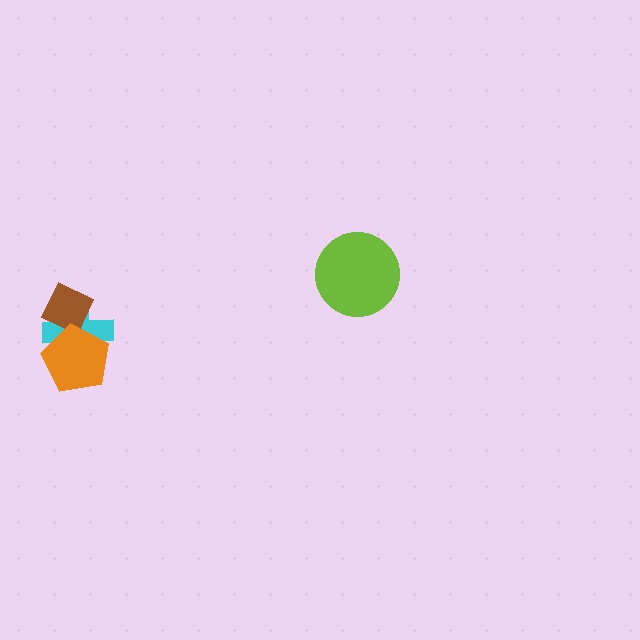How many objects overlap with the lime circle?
0 objects overlap with the lime circle.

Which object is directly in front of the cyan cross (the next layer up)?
The brown diamond is directly in front of the cyan cross.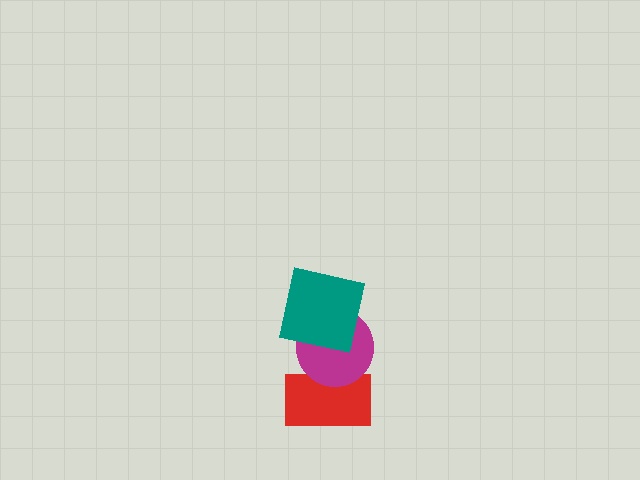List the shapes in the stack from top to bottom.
From top to bottom: the teal square, the magenta circle, the red rectangle.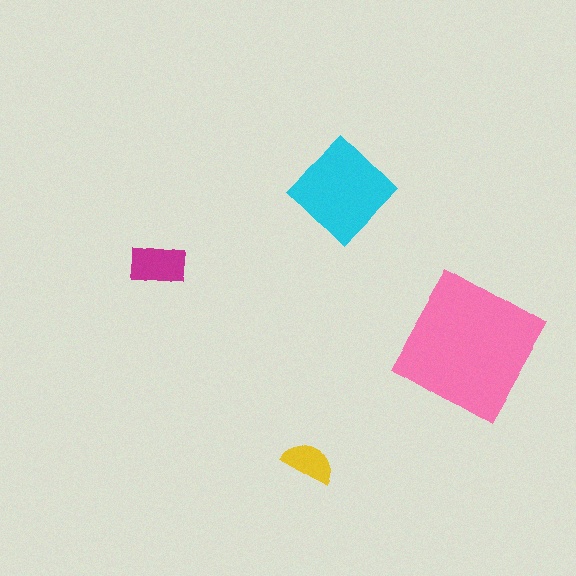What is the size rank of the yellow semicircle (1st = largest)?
4th.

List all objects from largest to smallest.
The pink square, the cyan diamond, the magenta rectangle, the yellow semicircle.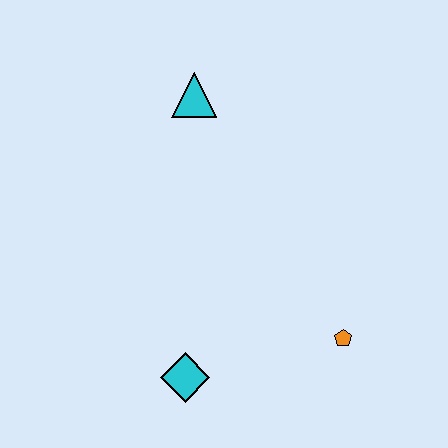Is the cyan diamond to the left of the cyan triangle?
Yes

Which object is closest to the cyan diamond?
The orange pentagon is closest to the cyan diamond.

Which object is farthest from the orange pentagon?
The cyan triangle is farthest from the orange pentagon.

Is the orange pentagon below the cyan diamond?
No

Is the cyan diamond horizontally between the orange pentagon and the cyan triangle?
No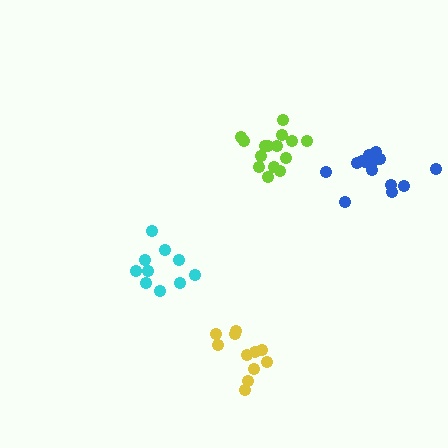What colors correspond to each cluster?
The clusters are colored: lime, yellow, cyan, blue.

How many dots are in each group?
Group 1: 15 dots, Group 2: 11 dots, Group 3: 10 dots, Group 4: 14 dots (50 total).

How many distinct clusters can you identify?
There are 4 distinct clusters.